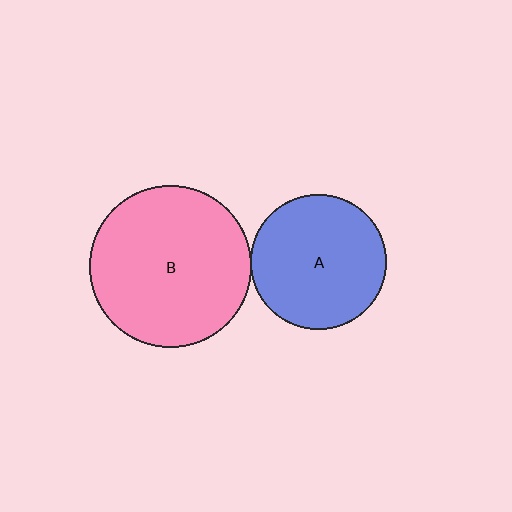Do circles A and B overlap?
Yes.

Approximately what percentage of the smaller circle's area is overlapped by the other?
Approximately 5%.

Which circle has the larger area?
Circle B (pink).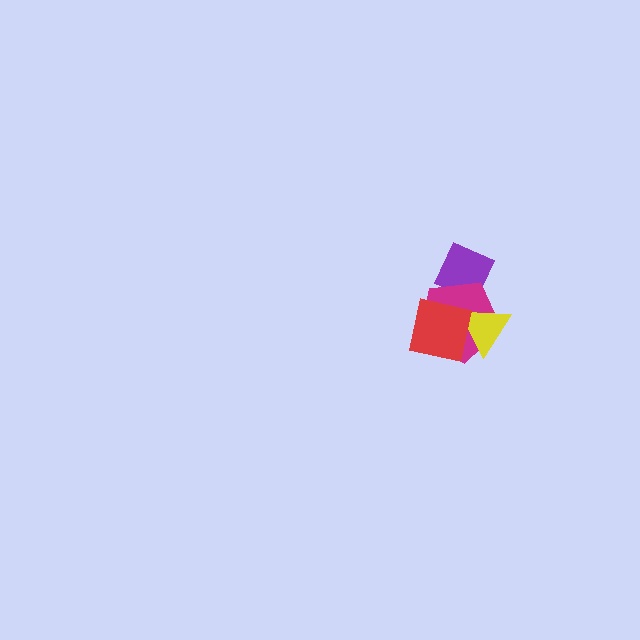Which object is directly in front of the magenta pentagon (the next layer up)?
The yellow triangle is directly in front of the magenta pentagon.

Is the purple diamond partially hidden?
Yes, it is partially covered by another shape.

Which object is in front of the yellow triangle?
The red square is in front of the yellow triangle.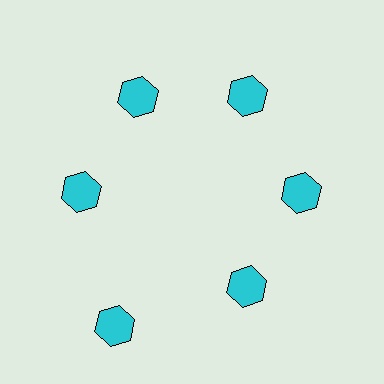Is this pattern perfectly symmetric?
No. The 6 cyan hexagons are arranged in a ring, but one element near the 7 o'clock position is pushed outward from the center, breaking the 6-fold rotational symmetry.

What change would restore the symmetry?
The symmetry would be restored by moving it inward, back onto the ring so that all 6 hexagons sit at equal angles and equal distance from the center.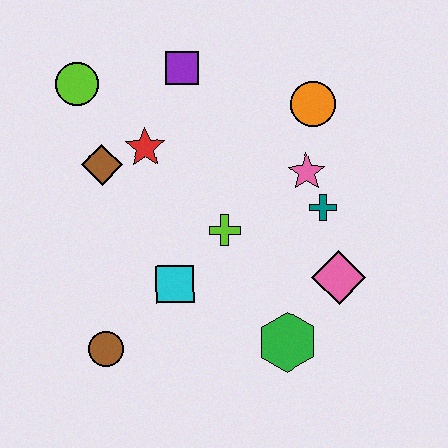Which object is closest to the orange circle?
The pink star is closest to the orange circle.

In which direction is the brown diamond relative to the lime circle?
The brown diamond is below the lime circle.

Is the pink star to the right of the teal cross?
No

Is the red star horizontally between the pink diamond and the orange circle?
No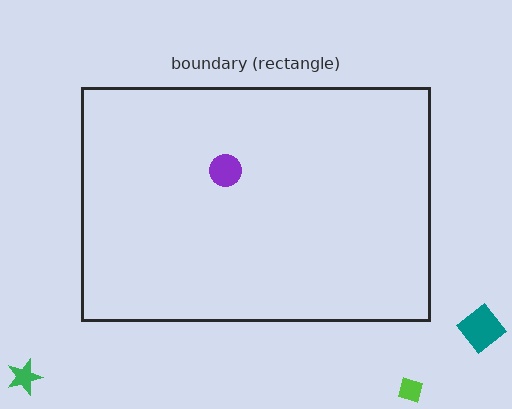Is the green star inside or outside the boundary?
Outside.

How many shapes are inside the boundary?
1 inside, 3 outside.